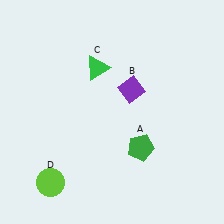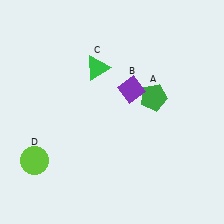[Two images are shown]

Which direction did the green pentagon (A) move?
The green pentagon (A) moved up.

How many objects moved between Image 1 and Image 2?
2 objects moved between the two images.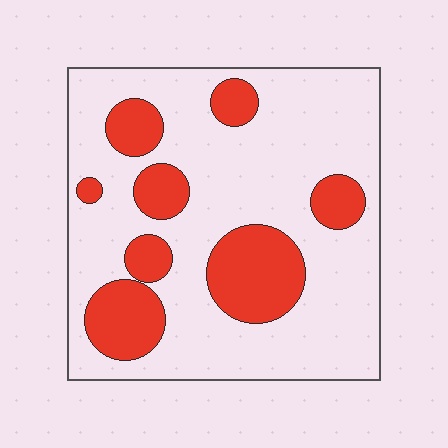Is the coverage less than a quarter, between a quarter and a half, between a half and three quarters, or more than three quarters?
Between a quarter and a half.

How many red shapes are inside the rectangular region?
8.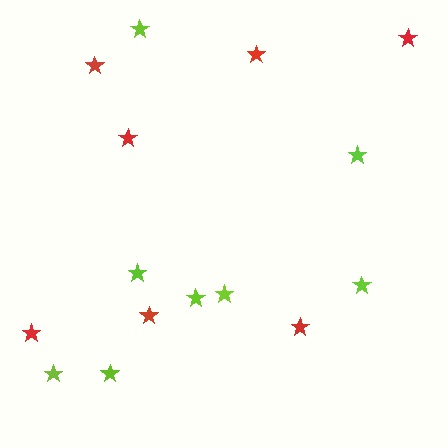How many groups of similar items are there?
There are 2 groups: one group of red stars (7) and one group of lime stars (8).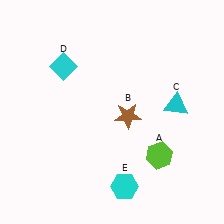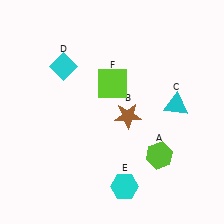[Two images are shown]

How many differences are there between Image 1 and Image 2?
There is 1 difference between the two images.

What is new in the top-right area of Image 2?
A lime square (F) was added in the top-right area of Image 2.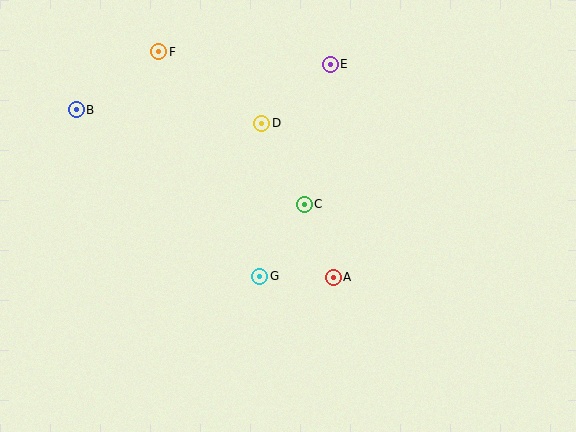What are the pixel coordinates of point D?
Point D is at (262, 123).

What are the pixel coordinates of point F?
Point F is at (159, 52).